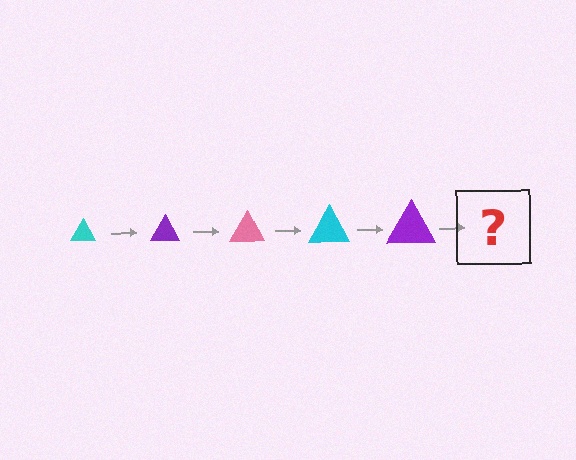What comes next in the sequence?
The next element should be a pink triangle, larger than the previous one.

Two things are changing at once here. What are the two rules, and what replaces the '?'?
The two rules are that the triangle grows larger each step and the color cycles through cyan, purple, and pink. The '?' should be a pink triangle, larger than the previous one.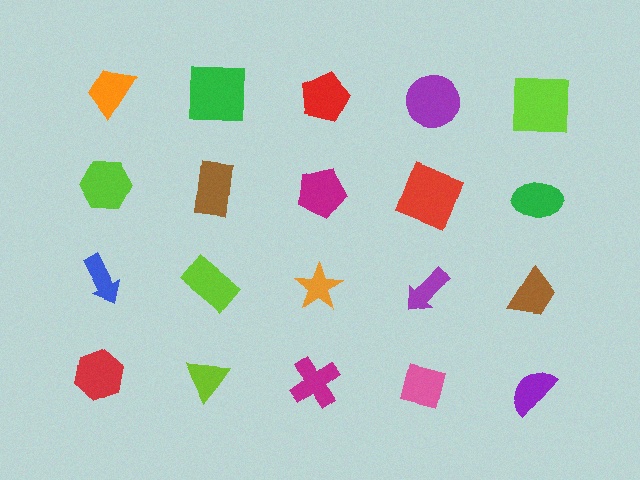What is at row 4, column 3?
A magenta cross.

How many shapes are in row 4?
5 shapes.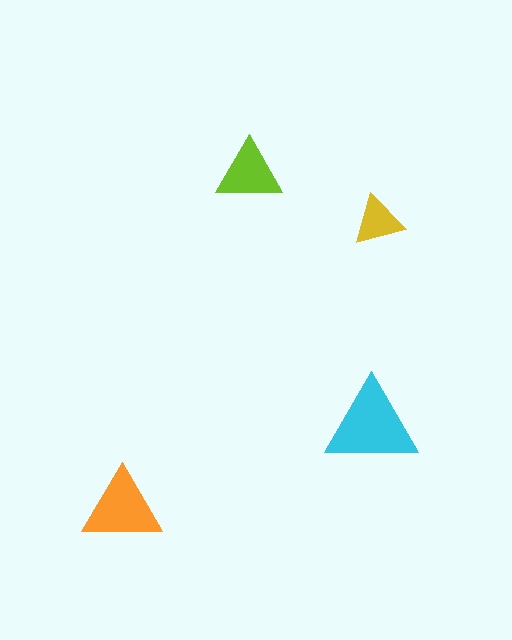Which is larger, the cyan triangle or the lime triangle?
The cyan one.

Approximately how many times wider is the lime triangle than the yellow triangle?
About 1.5 times wider.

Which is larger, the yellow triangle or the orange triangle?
The orange one.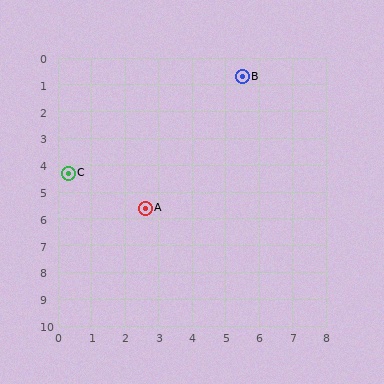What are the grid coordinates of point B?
Point B is at approximately (5.5, 0.7).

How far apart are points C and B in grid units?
Points C and B are about 6.3 grid units apart.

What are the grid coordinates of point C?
Point C is at approximately (0.3, 4.3).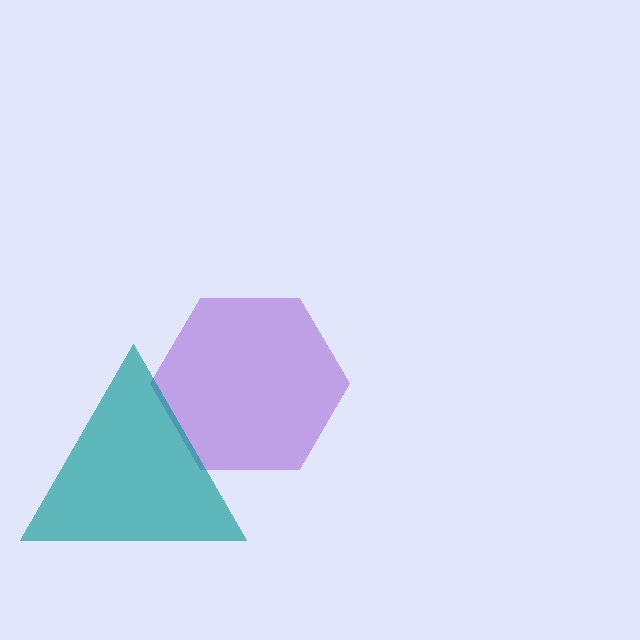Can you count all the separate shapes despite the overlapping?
Yes, there are 2 separate shapes.